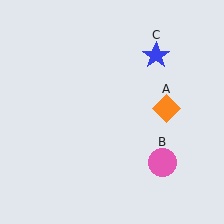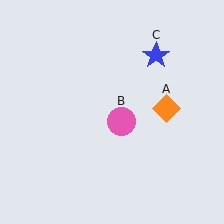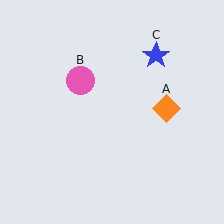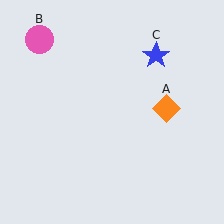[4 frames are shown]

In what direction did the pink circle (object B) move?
The pink circle (object B) moved up and to the left.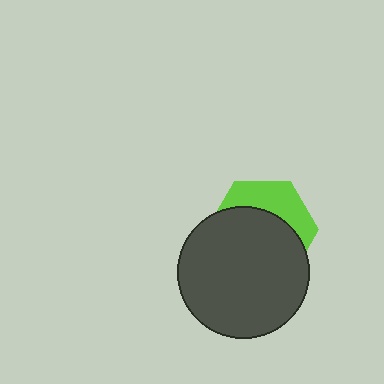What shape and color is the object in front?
The object in front is a dark gray circle.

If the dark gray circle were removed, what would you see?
You would see the complete lime hexagon.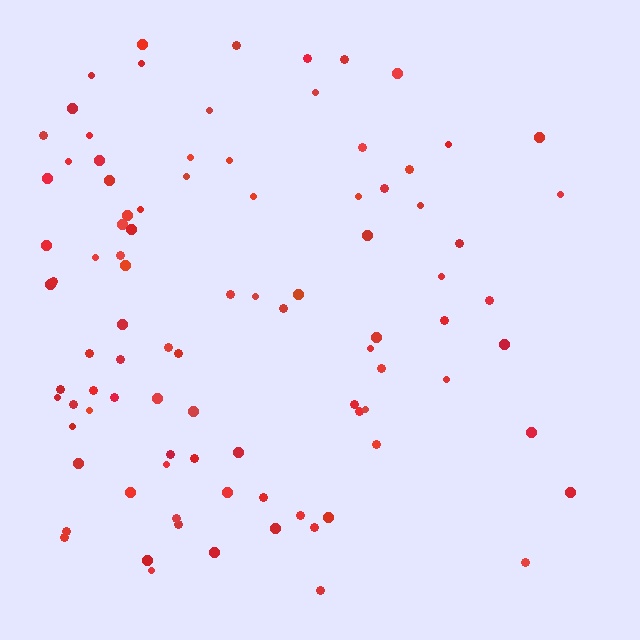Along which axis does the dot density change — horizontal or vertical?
Horizontal.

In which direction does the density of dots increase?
From right to left, with the left side densest.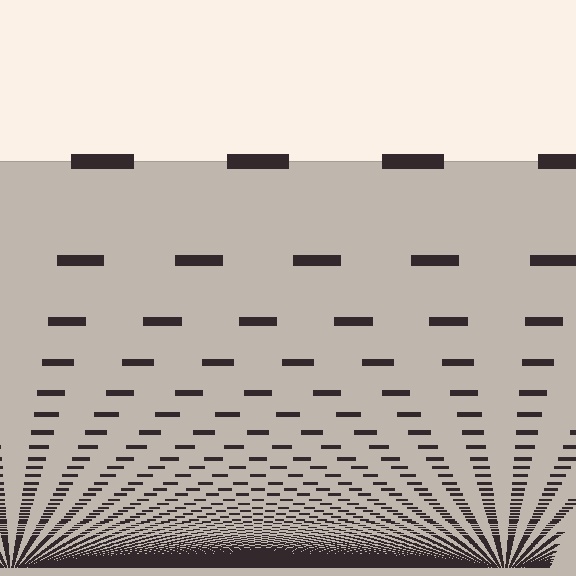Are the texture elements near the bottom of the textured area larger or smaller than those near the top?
Smaller. The gradient is inverted — elements near the bottom are smaller and denser.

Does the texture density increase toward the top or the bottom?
Density increases toward the bottom.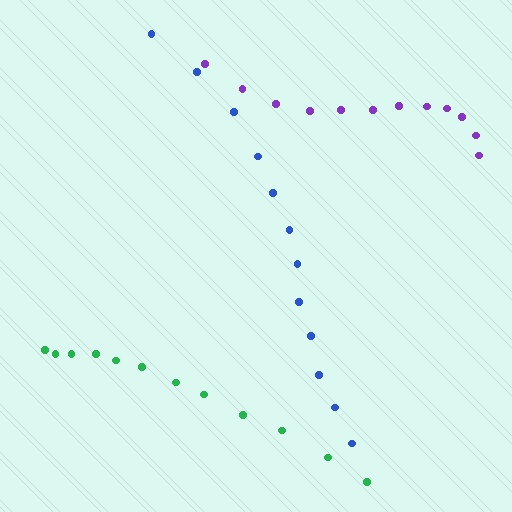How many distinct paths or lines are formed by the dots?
There are 3 distinct paths.